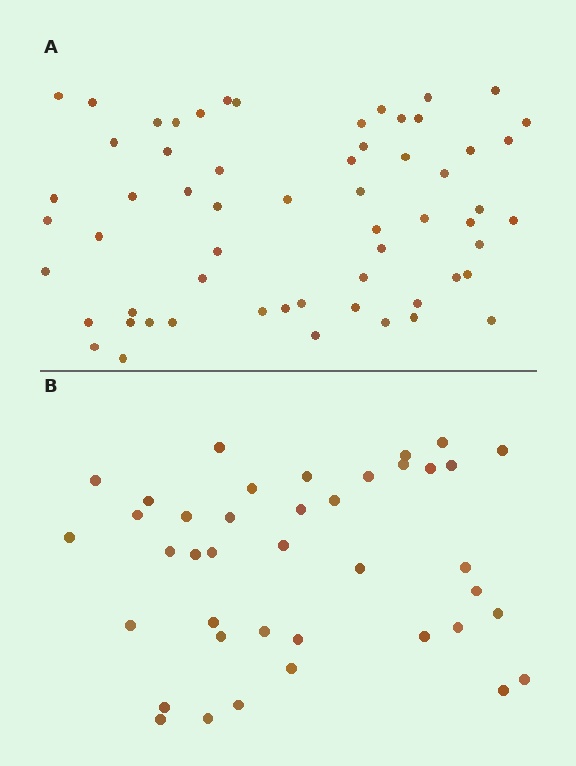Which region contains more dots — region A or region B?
Region A (the top region) has more dots.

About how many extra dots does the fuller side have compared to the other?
Region A has approximately 20 more dots than region B.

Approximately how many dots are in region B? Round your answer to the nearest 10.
About 40 dots.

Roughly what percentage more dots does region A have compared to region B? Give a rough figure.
About 50% more.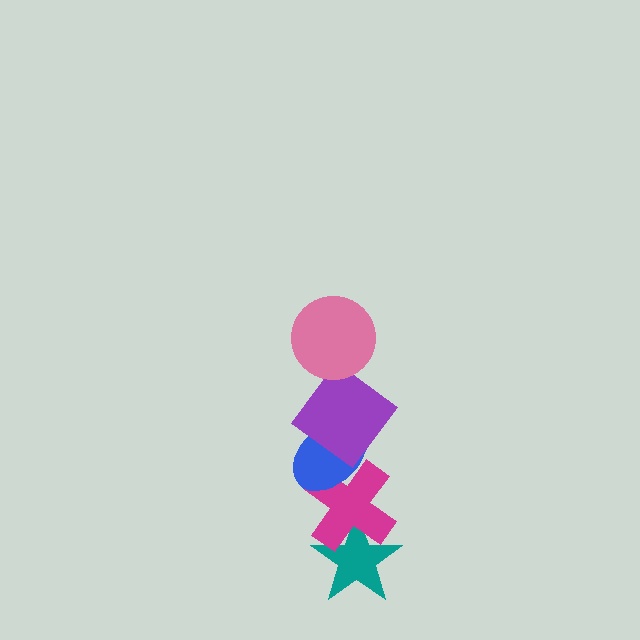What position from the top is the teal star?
The teal star is 5th from the top.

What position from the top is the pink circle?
The pink circle is 1st from the top.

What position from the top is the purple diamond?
The purple diamond is 2nd from the top.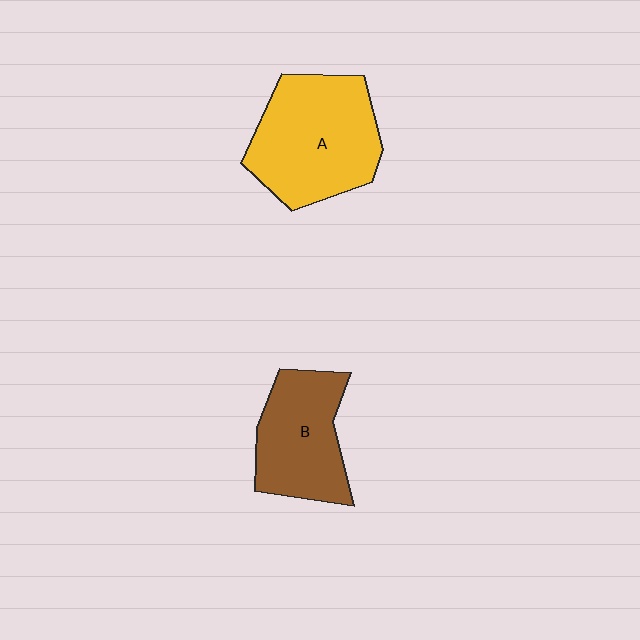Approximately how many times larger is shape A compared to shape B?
Approximately 1.3 times.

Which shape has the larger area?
Shape A (yellow).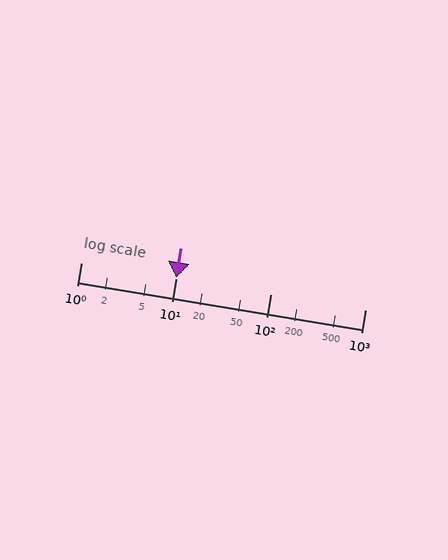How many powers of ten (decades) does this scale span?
The scale spans 3 decades, from 1 to 1000.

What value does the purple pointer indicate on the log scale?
The pointer indicates approximately 10.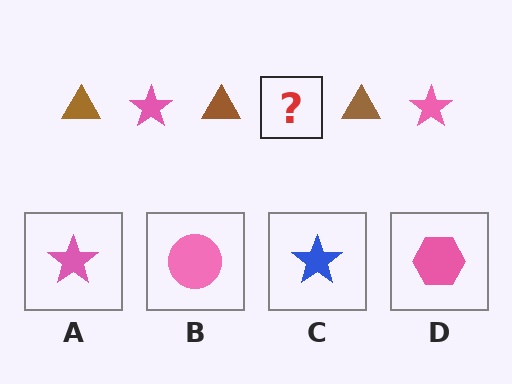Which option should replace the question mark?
Option A.